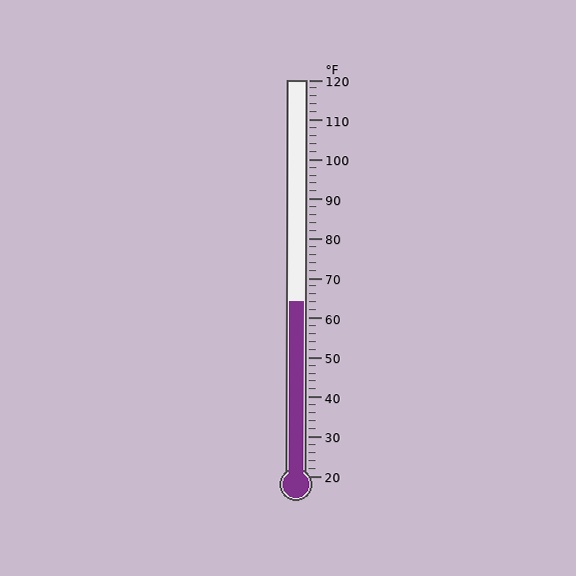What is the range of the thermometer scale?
The thermometer scale ranges from 20°F to 120°F.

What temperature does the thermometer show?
The thermometer shows approximately 64°F.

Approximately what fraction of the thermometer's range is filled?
The thermometer is filled to approximately 45% of its range.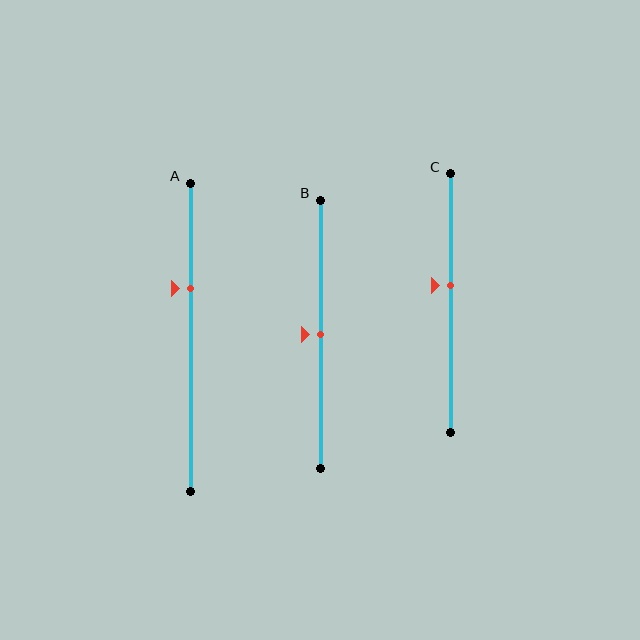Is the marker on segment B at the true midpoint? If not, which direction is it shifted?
Yes, the marker on segment B is at the true midpoint.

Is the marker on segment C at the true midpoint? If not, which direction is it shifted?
No, the marker on segment C is shifted upward by about 7% of the segment length.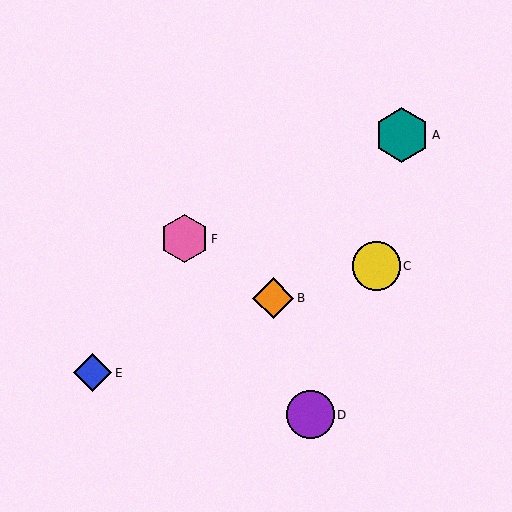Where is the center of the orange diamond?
The center of the orange diamond is at (273, 298).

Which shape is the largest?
The teal hexagon (labeled A) is the largest.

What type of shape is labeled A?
Shape A is a teal hexagon.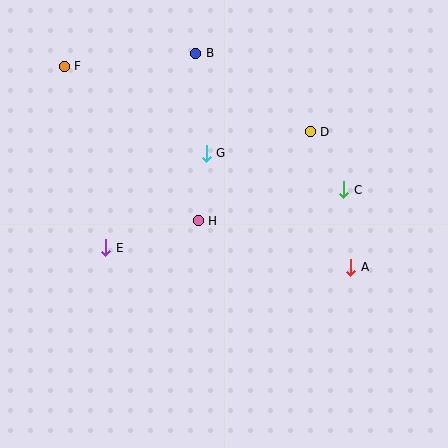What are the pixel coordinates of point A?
Point A is at (351, 267).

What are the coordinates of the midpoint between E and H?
The midpoint between E and H is at (152, 234).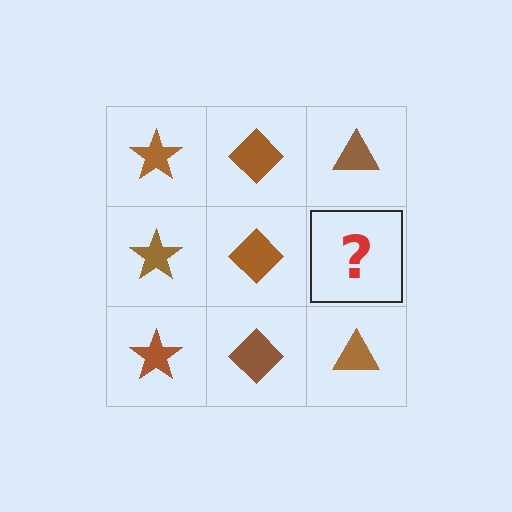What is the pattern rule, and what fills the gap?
The rule is that each column has a consistent shape. The gap should be filled with a brown triangle.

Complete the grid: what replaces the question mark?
The question mark should be replaced with a brown triangle.